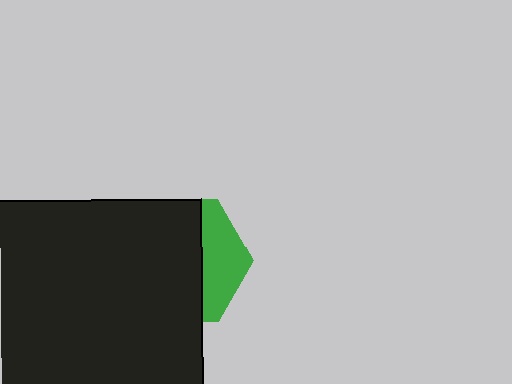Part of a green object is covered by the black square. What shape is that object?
It is a hexagon.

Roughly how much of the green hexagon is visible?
A small part of it is visible (roughly 32%).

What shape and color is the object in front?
The object in front is a black square.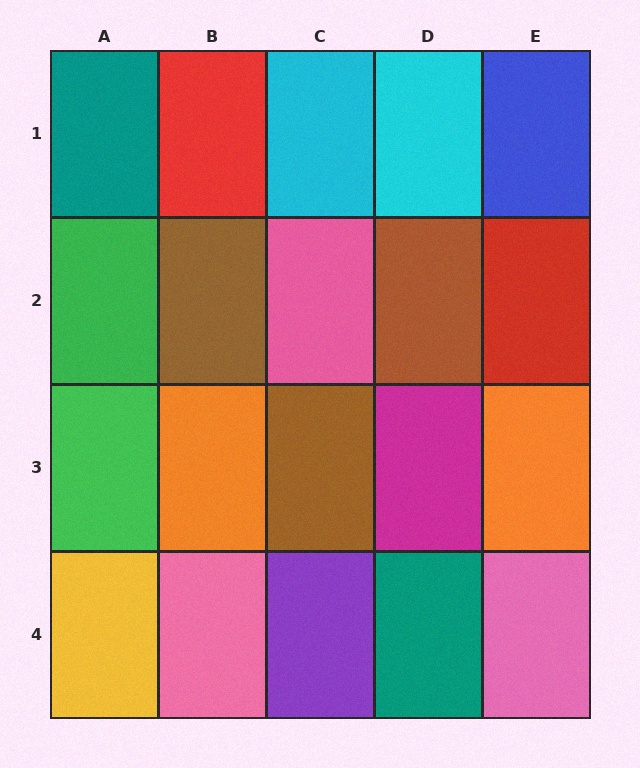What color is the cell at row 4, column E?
Pink.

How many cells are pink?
3 cells are pink.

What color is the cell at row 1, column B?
Red.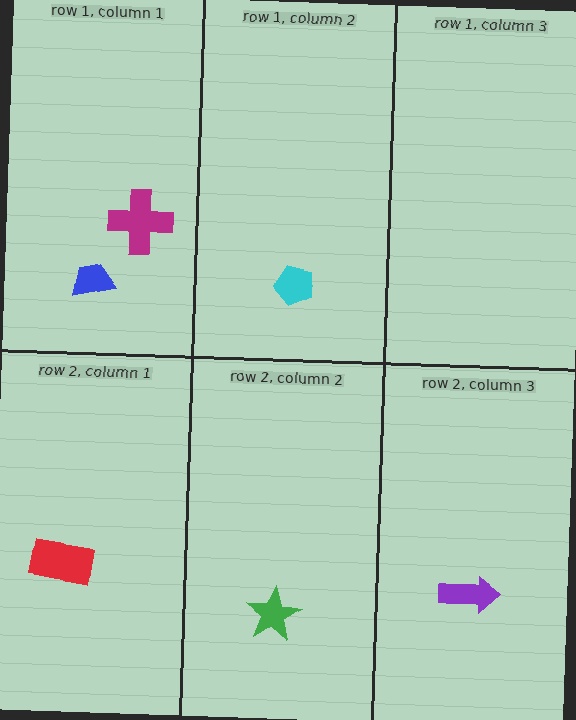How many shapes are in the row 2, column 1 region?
1.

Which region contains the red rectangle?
The row 2, column 1 region.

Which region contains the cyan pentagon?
The row 1, column 2 region.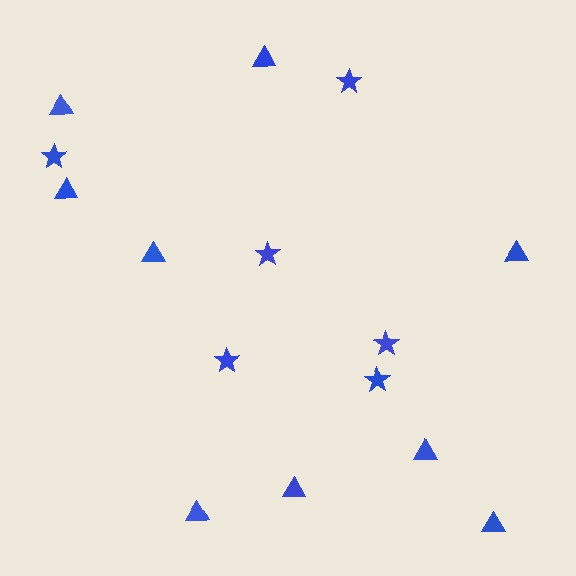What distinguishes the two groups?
There are 2 groups: one group of triangles (9) and one group of stars (6).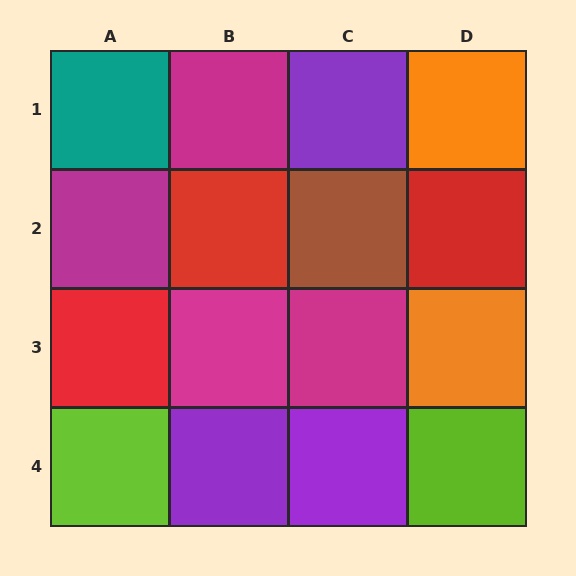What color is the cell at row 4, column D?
Lime.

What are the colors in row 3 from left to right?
Red, magenta, magenta, orange.